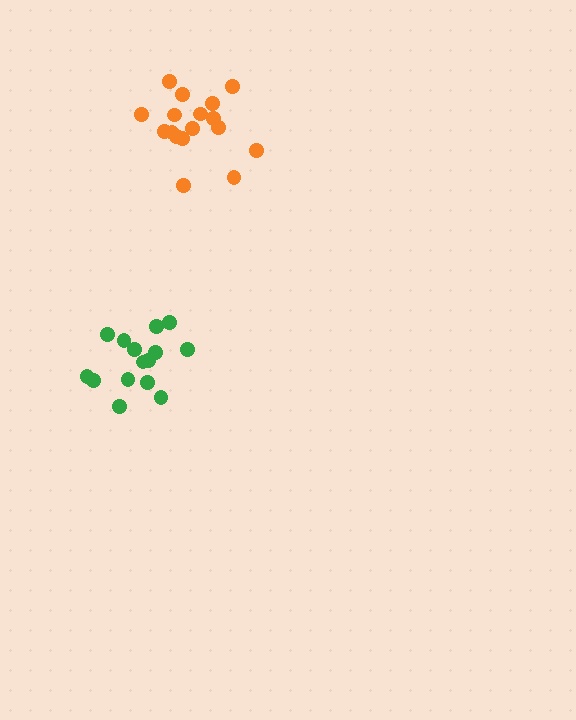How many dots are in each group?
Group 1: 15 dots, Group 2: 17 dots (32 total).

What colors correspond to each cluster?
The clusters are colored: green, orange.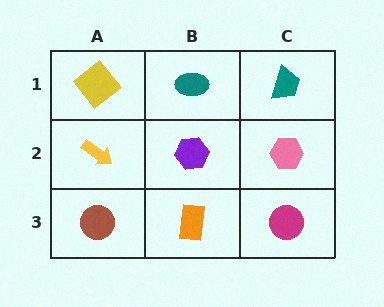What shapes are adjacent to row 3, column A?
A yellow arrow (row 2, column A), an orange rectangle (row 3, column B).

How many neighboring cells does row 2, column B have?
4.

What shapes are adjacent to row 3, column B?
A purple hexagon (row 2, column B), a brown circle (row 3, column A), a magenta circle (row 3, column C).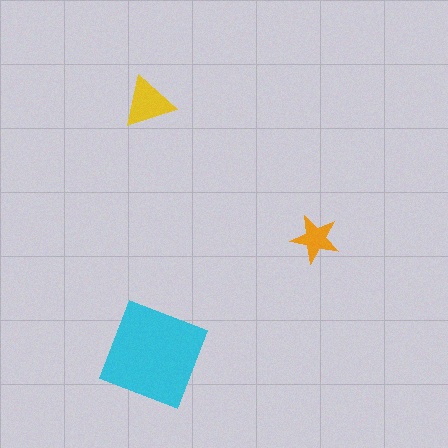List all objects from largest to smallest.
The cyan diamond, the yellow triangle, the orange star.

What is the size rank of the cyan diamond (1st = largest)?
1st.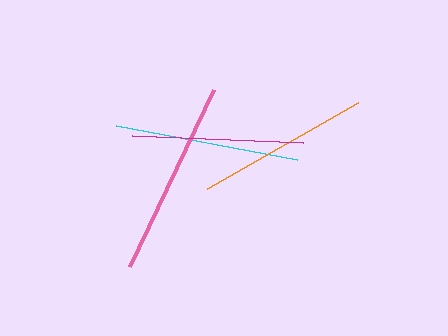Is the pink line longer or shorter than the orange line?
The pink line is longer than the orange line.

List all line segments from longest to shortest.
From longest to shortest: pink, cyan, orange, magenta.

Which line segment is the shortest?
The magenta line is the shortest at approximately 171 pixels.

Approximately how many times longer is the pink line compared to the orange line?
The pink line is approximately 1.1 times the length of the orange line.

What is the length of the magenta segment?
The magenta segment is approximately 171 pixels long.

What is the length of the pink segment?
The pink segment is approximately 196 pixels long.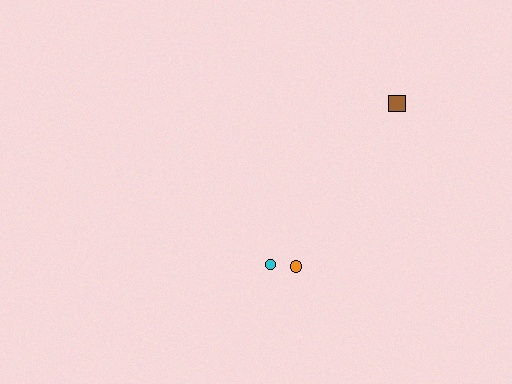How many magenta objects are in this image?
There are no magenta objects.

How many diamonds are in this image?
There are no diamonds.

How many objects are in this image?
There are 3 objects.